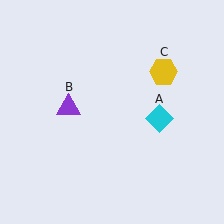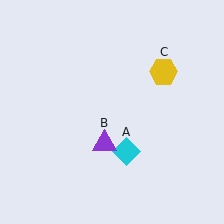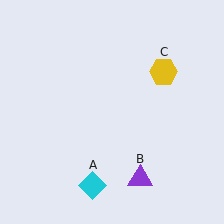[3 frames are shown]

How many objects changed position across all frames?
2 objects changed position: cyan diamond (object A), purple triangle (object B).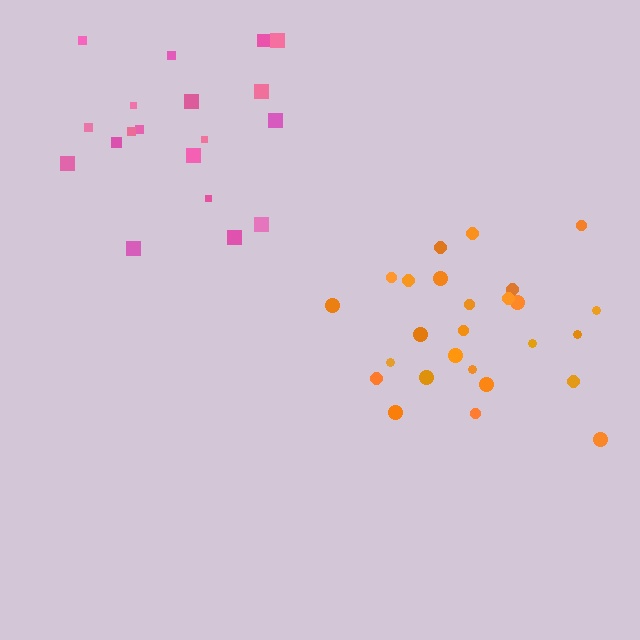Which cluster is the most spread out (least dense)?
Pink.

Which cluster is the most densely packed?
Orange.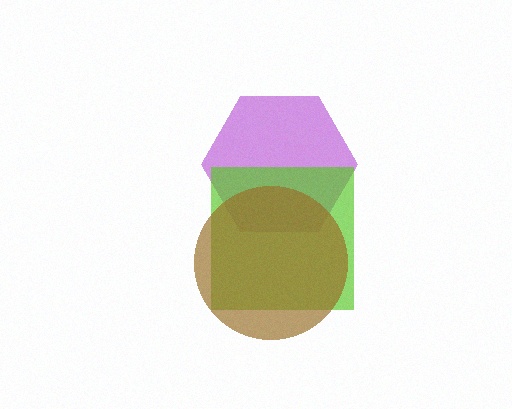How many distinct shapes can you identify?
There are 3 distinct shapes: a purple hexagon, a lime square, a brown circle.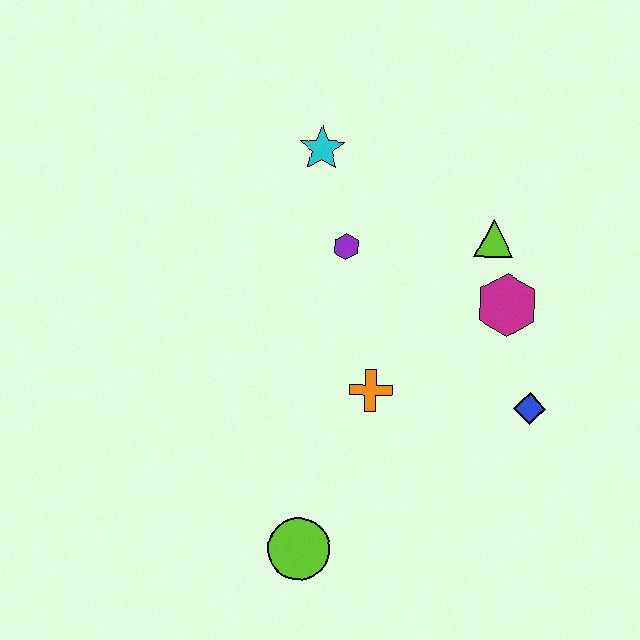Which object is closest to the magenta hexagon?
The lime triangle is closest to the magenta hexagon.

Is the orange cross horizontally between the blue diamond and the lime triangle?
No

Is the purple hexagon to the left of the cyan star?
No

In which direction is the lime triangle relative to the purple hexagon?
The lime triangle is to the right of the purple hexagon.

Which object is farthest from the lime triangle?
The lime circle is farthest from the lime triangle.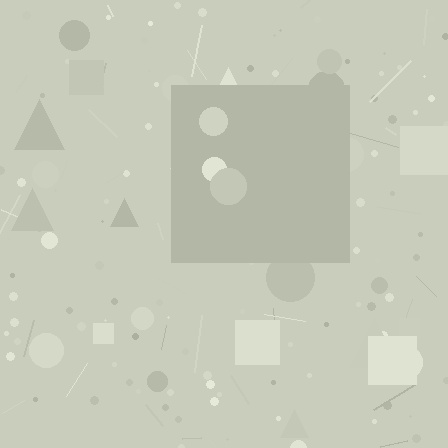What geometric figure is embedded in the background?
A square is embedded in the background.